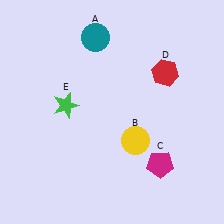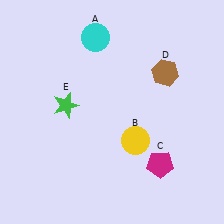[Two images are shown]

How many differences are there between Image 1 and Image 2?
There are 2 differences between the two images.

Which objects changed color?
A changed from teal to cyan. D changed from red to brown.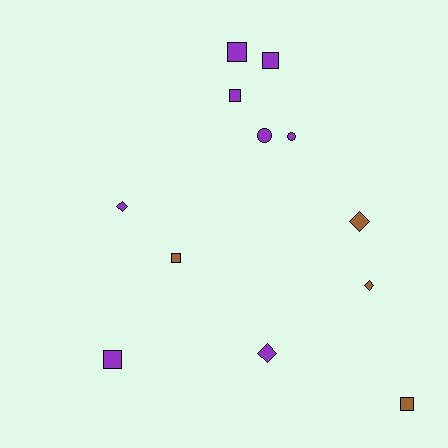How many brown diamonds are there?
There are 2 brown diamonds.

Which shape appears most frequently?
Square, with 6 objects.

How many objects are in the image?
There are 12 objects.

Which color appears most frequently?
Purple, with 8 objects.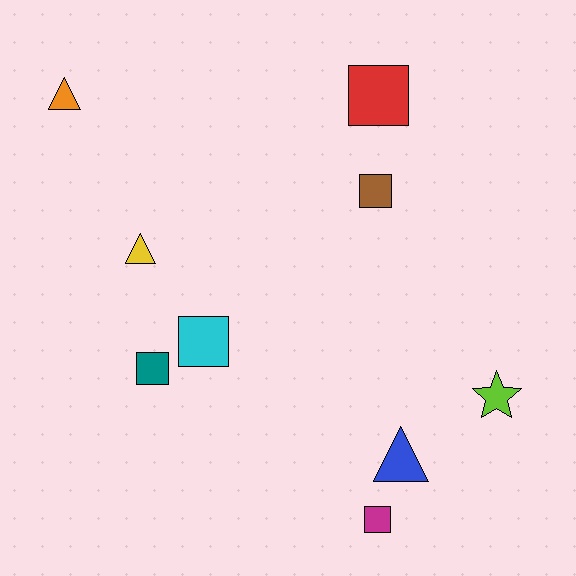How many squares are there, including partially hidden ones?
There are 5 squares.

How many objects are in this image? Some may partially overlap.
There are 9 objects.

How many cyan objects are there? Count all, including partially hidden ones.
There is 1 cyan object.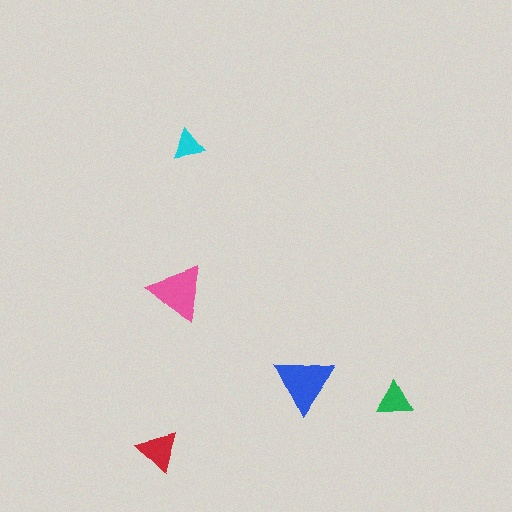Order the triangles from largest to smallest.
the blue one, the pink one, the red one, the green one, the cyan one.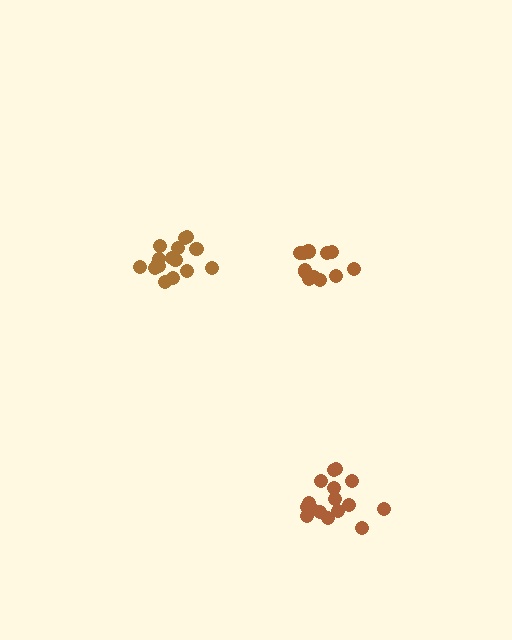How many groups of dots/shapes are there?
There are 3 groups.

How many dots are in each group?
Group 1: 12 dots, Group 2: 16 dots, Group 3: 17 dots (45 total).